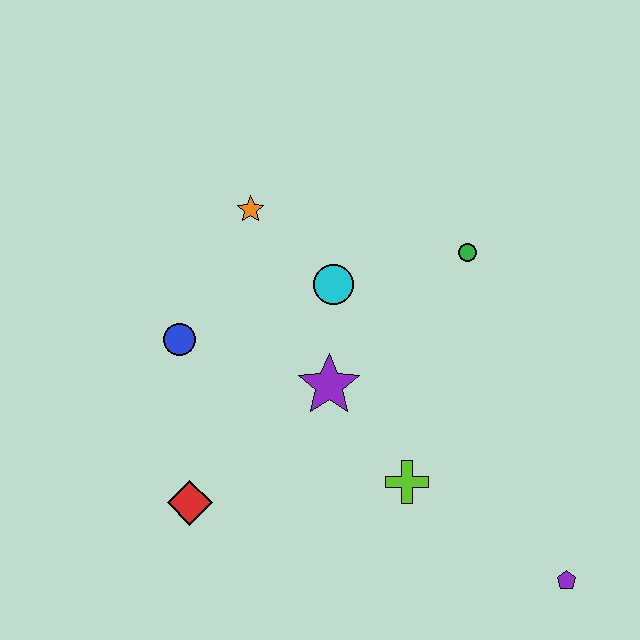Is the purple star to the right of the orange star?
Yes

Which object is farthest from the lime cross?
The orange star is farthest from the lime cross.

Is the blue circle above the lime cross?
Yes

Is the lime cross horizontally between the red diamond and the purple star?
No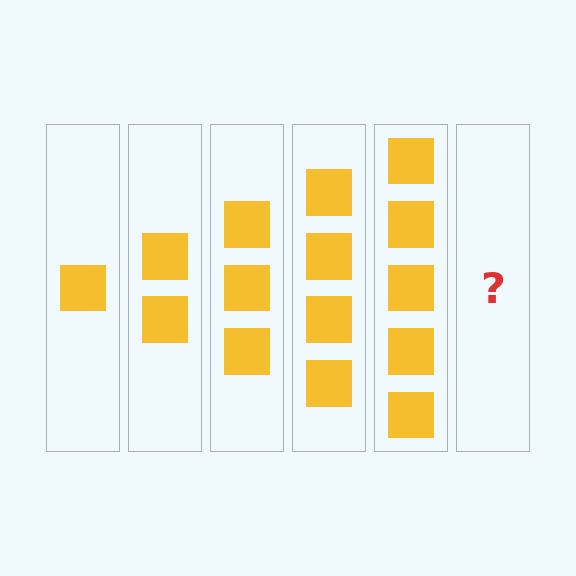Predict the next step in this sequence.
The next step is 6 squares.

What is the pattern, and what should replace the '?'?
The pattern is that each step adds one more square. The '?' should be 6 squares.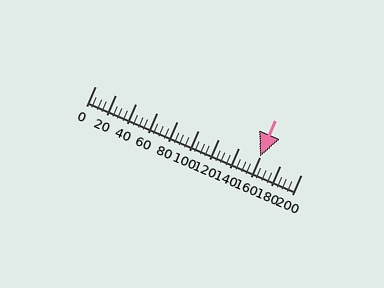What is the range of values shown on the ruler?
The ruler shows values from 0 to 200.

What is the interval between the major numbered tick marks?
The major tick marks are spaced 20 units apart.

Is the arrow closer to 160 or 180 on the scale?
The arrow is closer to 160.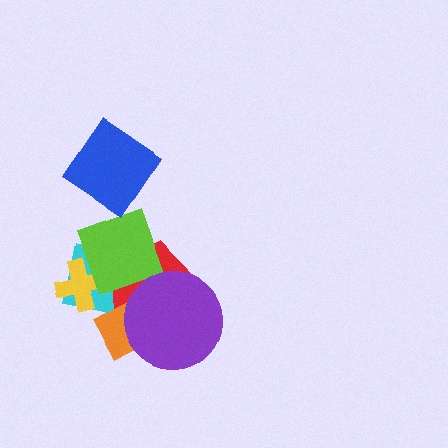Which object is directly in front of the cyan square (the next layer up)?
The red pentagon is directly in front of the cyan square.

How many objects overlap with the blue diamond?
0 objects overlap with the blue diamond.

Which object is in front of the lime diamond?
The purple circle is in front of the lime diamond.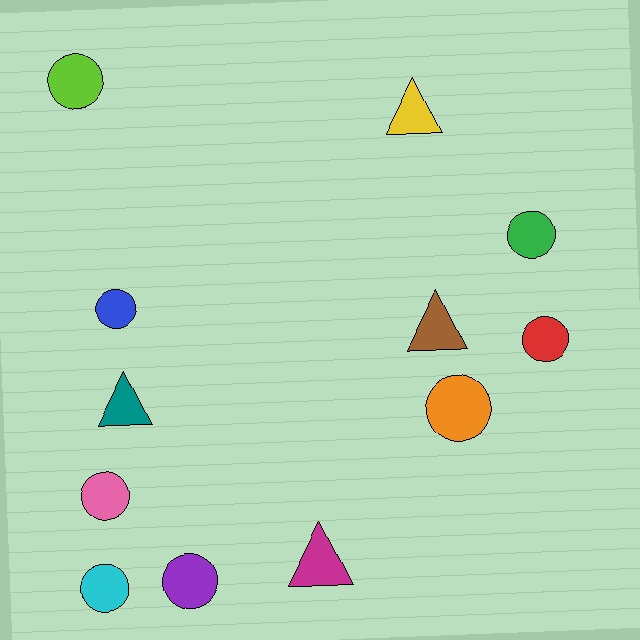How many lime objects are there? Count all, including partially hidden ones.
There is 1 lime object.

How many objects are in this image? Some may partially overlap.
There are 12 objects.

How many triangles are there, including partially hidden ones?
There are 4 triangles.